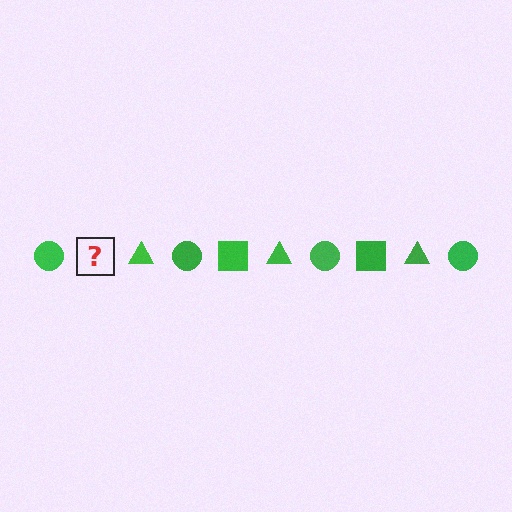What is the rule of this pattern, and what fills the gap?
The rule is that the pattern cycles through circle, square, triangle shapes in green. The gap should be filled with a green square.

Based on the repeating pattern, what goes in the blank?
The blank should be a green square.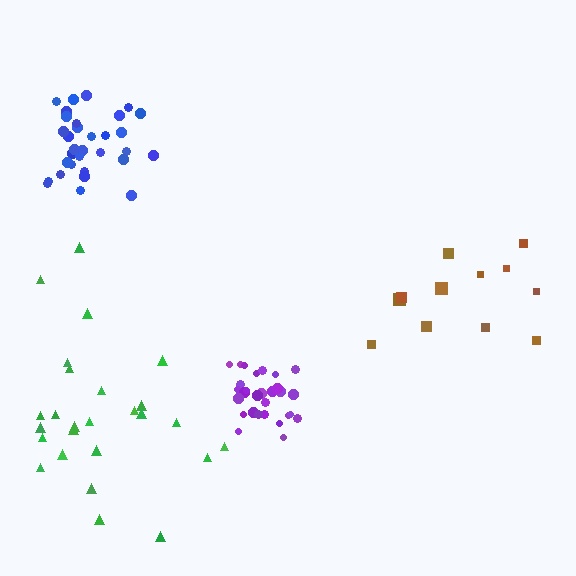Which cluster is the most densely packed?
Purple.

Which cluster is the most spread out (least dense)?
Green.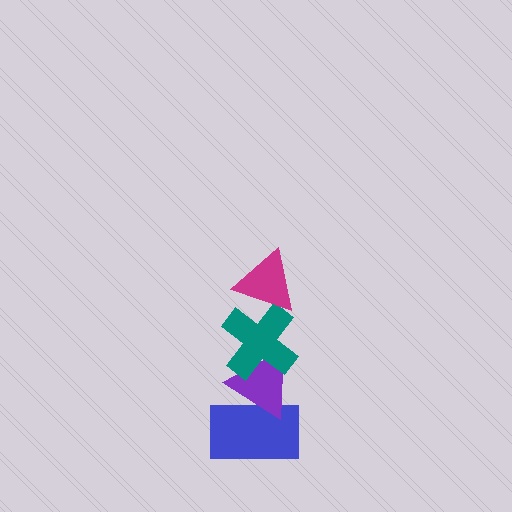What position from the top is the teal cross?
The teal cross is 2nd from the top.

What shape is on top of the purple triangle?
The teal cross is on top of the purple triangle.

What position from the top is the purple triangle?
The purple triangle is 3rd from the top.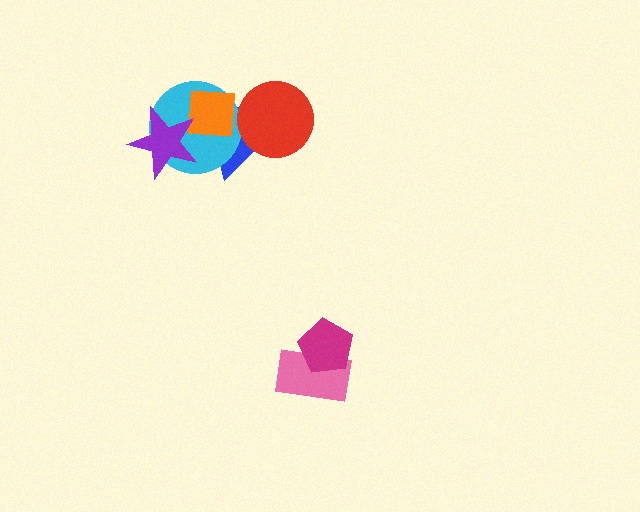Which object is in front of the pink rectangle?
The magenta pentagon is in front of the pink rectangle.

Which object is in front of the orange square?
The purple star is in front of the orange square.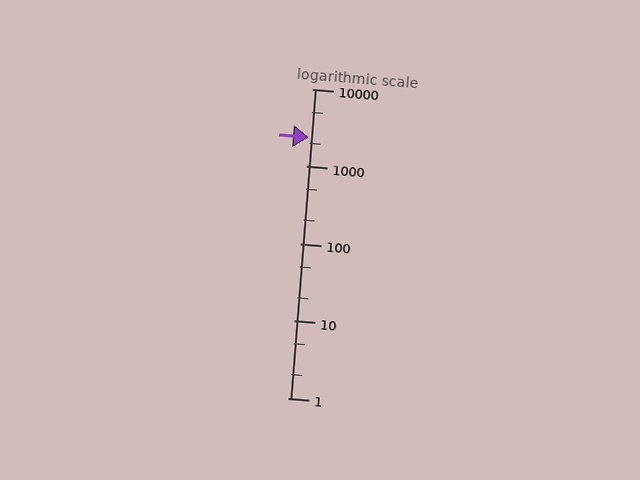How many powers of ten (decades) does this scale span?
The scale spans 4 decades, from 1 to 10000.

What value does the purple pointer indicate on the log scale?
The pointer indicates approximately 2400.